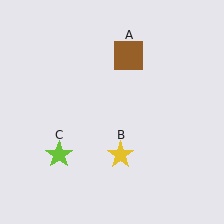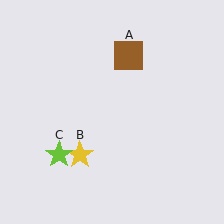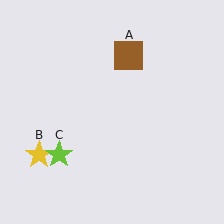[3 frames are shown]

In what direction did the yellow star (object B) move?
The yellow star (object B) moved left.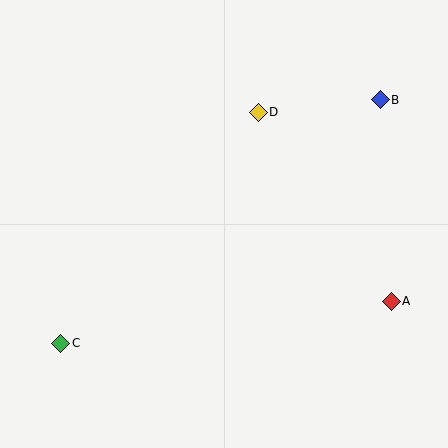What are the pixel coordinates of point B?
Point B is at (380, 100).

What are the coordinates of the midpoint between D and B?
The midpoint between D and B is at (319, 106).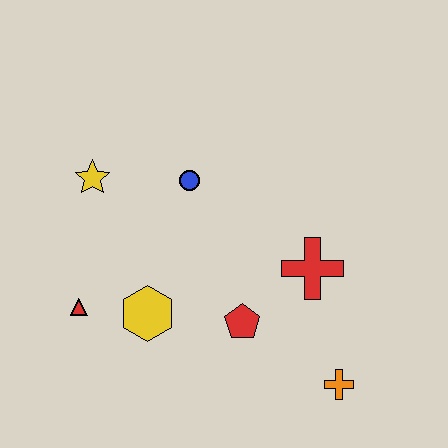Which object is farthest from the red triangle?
The orange cross is farthest from the red triangle.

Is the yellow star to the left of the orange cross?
Yes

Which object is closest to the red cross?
The red pentagon is closest to the red cross.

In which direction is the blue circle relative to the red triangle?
The blue circle is above the red triangle.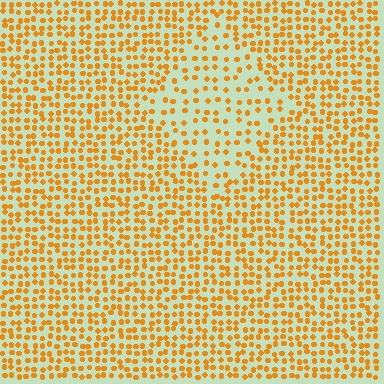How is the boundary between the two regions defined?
The boundary is defined by a change in element density (approximately 1.9x ratio). All elements are the same color, size, and shape.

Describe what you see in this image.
The image contains small orange elements arranged at two different densities. A diamond-shaped region is visible where the elements are less densely packed than the surrounding area.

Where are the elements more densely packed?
The elements are more densely packed outside the diamond boundary.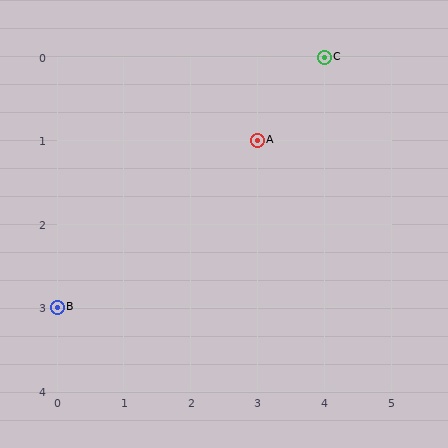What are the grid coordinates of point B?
Point B is at grid coordinates (0, 3).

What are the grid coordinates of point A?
Point A is at grid coordinates (3, 1).